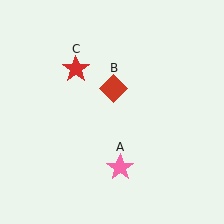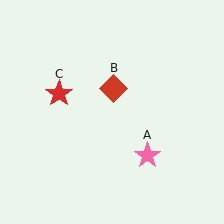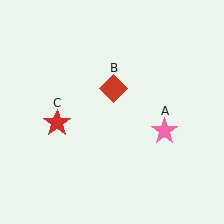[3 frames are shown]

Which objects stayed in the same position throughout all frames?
Red diamond (object B) remained stationary.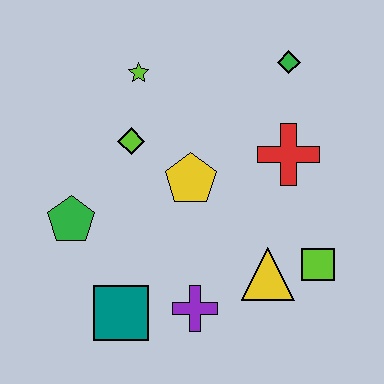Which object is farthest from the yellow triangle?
The lime star is farthest from the yellow triangle.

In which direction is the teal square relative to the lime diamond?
The teal square is below the lime diamond.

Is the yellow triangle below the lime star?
Yes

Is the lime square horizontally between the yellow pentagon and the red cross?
No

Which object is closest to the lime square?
The yellow triangle is closest to the lime square.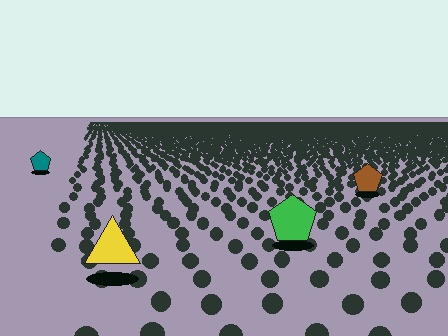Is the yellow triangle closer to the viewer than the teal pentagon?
Yes. The yellow triangle is closer — you can tell from the texture gradient: the ground texture is coarser near it.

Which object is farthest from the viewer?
The teal pentagon is farthest from the viewer. It appears smaller and the ground texture around it is denser.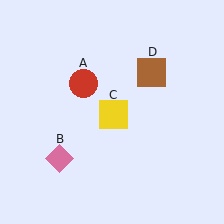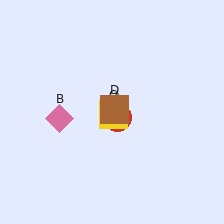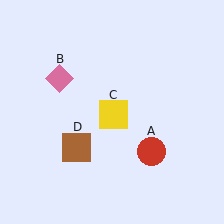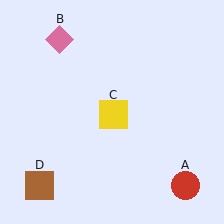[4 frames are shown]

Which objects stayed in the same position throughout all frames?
Yellow square (object C) remained stationary.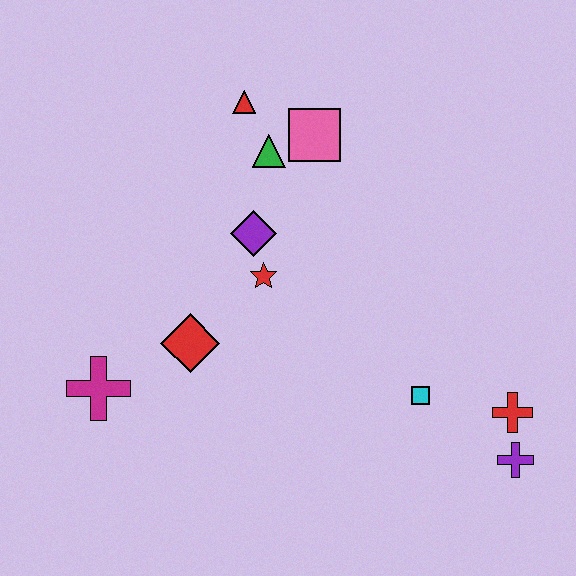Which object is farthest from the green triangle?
The purple cross is farthest from the green triangle.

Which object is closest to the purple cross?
The red cross is closest to the purple cross.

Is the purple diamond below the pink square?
Yes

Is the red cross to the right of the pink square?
Yes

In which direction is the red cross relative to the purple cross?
The red cross is above the purple cross.